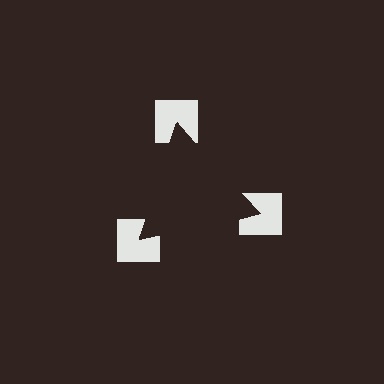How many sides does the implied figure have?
3 sides.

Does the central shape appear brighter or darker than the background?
It typically appears slightly darker than the background, even though no actual brightness change is drawn.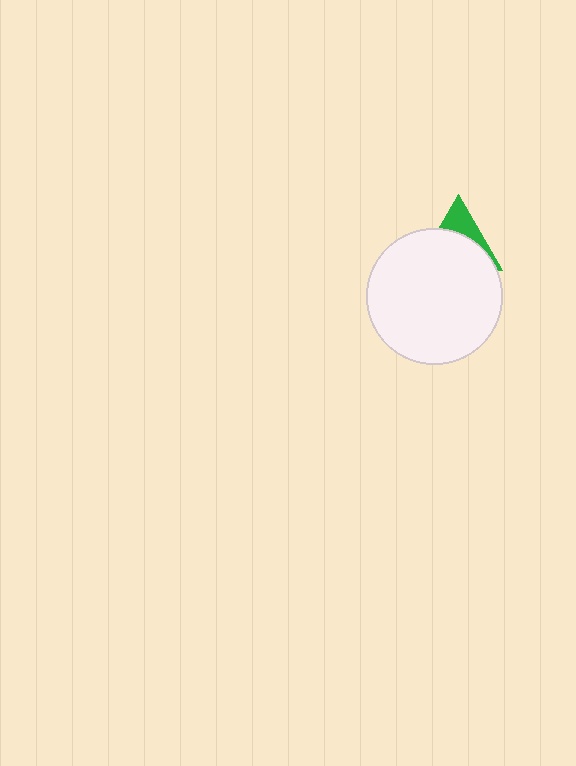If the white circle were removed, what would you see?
You would see the complete green triangle.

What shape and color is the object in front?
The object in front is a white circle.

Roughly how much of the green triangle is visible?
A small part of it is visible (roughly 32%).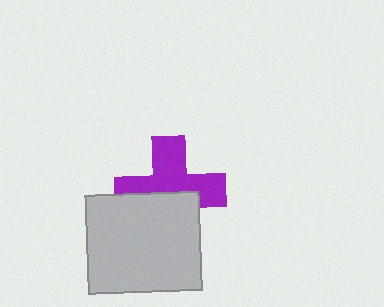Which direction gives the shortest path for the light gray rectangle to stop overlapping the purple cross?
Moving down gives the shortest separation.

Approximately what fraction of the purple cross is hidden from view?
Roughly 42% of the purple cross is hidden behind the light gray rectangle.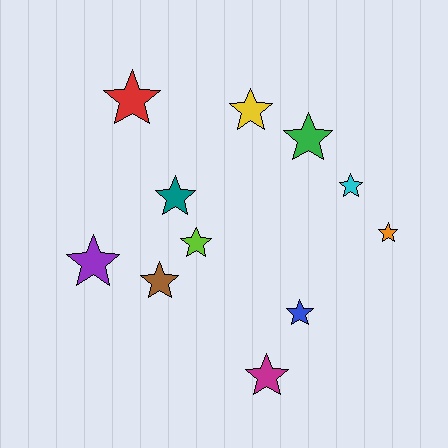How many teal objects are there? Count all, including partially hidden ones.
There is 1 teal object.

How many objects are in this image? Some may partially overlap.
There are 11 objects.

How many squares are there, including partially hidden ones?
There are no squares.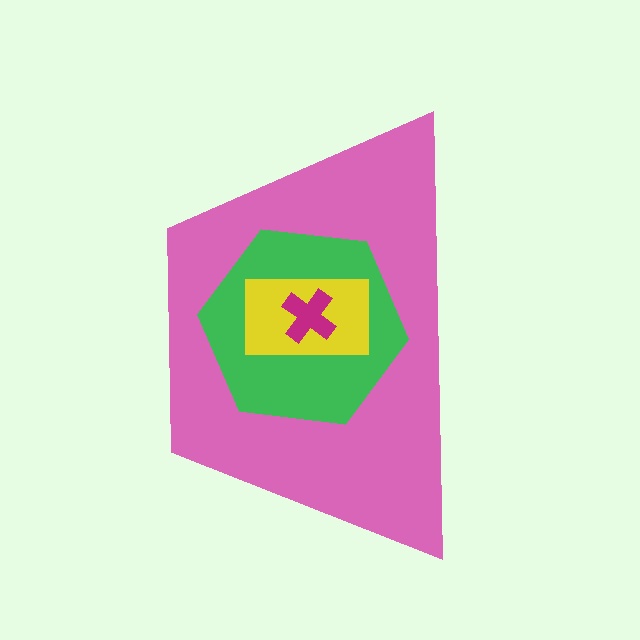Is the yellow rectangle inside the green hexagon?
Yes.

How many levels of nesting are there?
4.